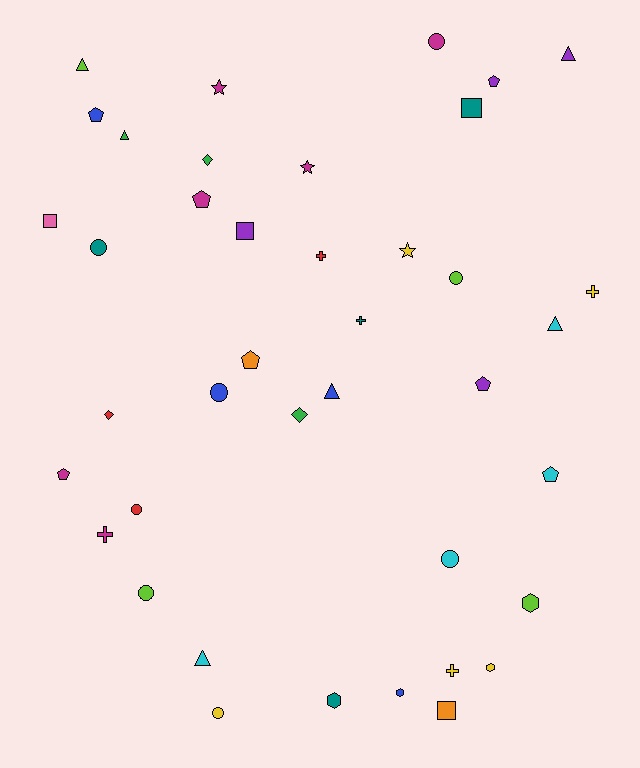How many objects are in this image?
There are 40 objects.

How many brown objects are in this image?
There are no brown objects.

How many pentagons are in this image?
There are 7 pentagons.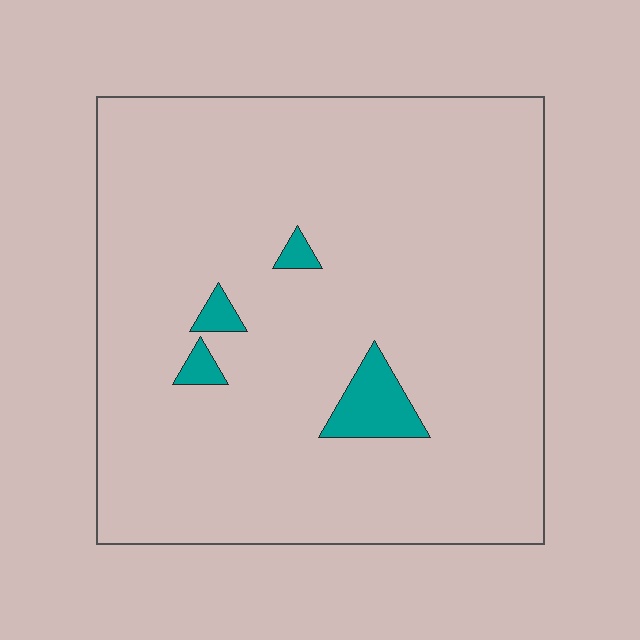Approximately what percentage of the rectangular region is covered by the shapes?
Approximately 5%.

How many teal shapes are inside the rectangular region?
4.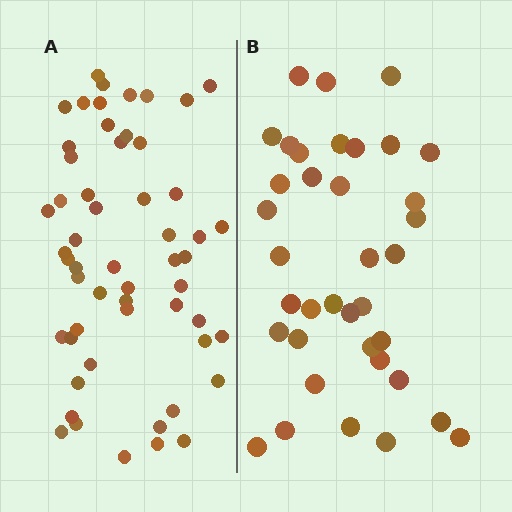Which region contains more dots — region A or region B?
Region A (the left region) has more dots.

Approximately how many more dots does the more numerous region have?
Region A has approximately 20 more dots than region B.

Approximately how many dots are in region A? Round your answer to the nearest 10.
About 60 dots. (The exact count is 55, which rounds to 60.)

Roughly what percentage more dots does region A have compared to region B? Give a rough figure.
About 50% more.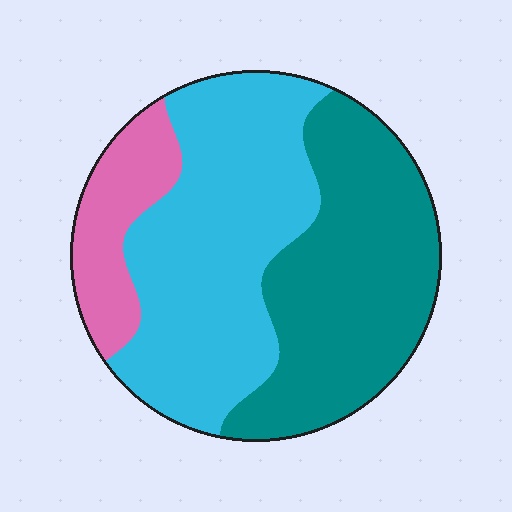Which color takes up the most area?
Cyan, at roughly 45%.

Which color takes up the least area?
Pink, at roughly 15%.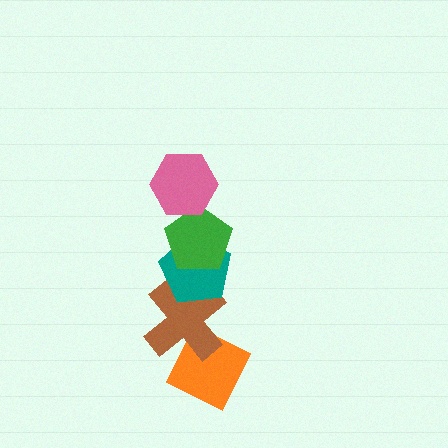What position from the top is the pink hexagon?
The pink hexagon is 1st from the top.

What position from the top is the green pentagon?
The green pentagon is 2nd from the top.